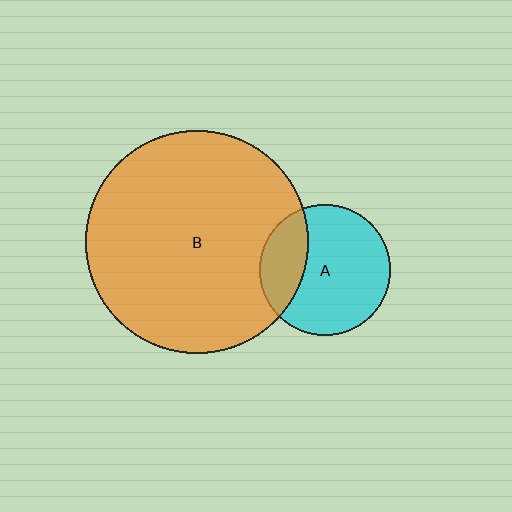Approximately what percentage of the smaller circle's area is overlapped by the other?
Approximately 25%.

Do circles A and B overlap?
Yes.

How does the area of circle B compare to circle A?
Approximately 2.9 times.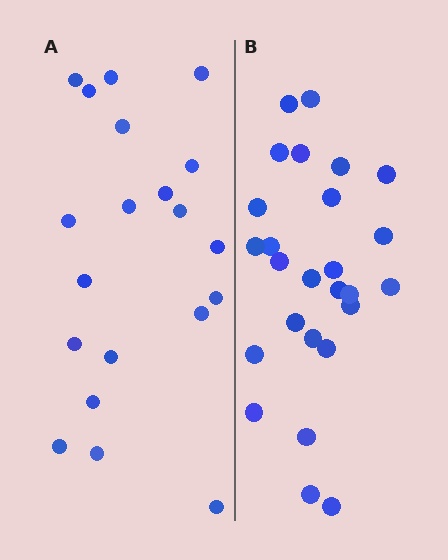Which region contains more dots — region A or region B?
Region B (the right region) has more dots.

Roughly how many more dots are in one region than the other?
Region B has about 6 more dots than region A.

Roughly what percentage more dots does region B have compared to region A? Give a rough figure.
About 30% more.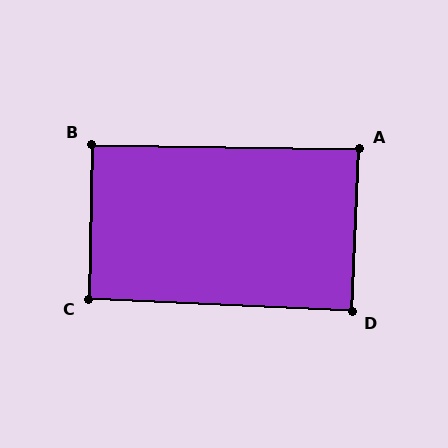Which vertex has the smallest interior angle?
A, at approximately 88 degrees.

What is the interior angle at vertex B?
Approximately 90 degrees (approximately right).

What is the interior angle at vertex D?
Approximately 90 degrees (approximately right).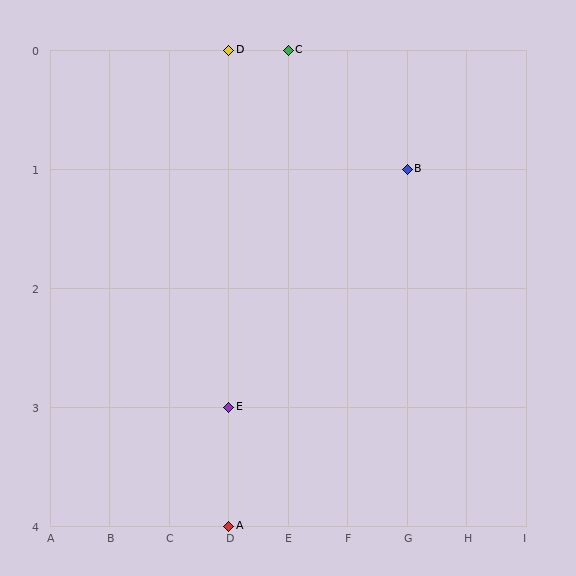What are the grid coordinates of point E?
Point E is at grid coordinates (D, 3).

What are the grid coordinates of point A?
Point A is at grid coordinates (D, 4).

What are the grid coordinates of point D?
Point D is at grid coordinates (D, 0).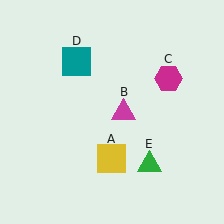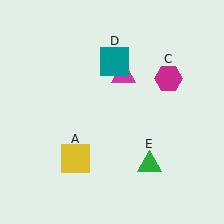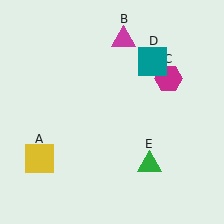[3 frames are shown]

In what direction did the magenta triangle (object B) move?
The magenta triangle (object B) moved up.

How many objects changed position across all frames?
3 objects changed position: yellow square (object A), magenta triangle (object B), teal square (object D).